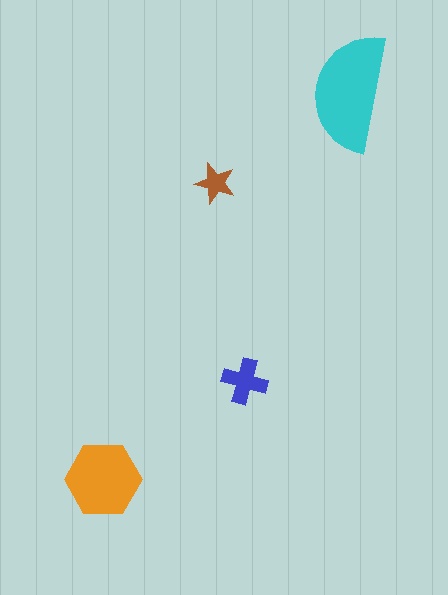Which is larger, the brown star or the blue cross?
The blue cross.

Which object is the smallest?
The brown star.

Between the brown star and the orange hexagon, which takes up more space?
The orange hexagon.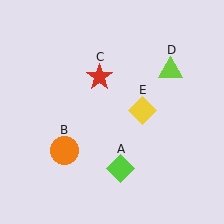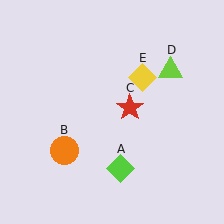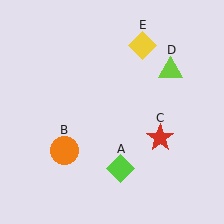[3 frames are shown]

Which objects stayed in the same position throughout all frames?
Lime diamond (object A) and orange circle (object B) and lime triangle (object D) remained stationary.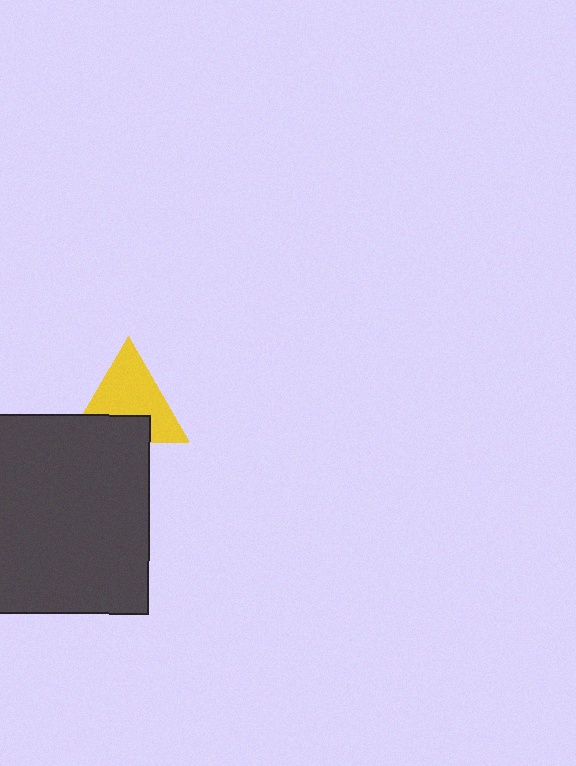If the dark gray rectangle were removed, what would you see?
You would see the complete yellow triangle.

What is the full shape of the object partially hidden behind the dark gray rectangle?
The partially hidden object is a yellow triangle.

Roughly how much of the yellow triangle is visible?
Most of it is visible (roughly 67%).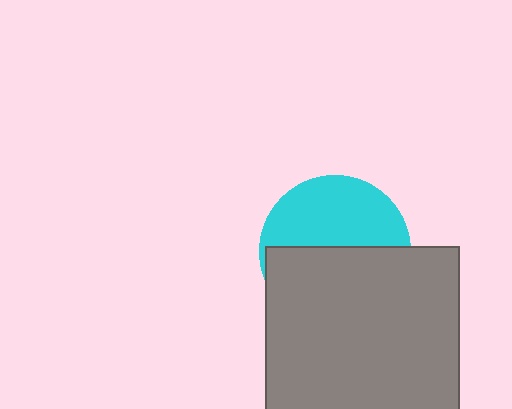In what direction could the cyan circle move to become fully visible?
The cyan circle could move up. That would shift it out from behind the gray rectangle entirely.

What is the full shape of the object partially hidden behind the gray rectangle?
The partially hidden object is a cyan circle.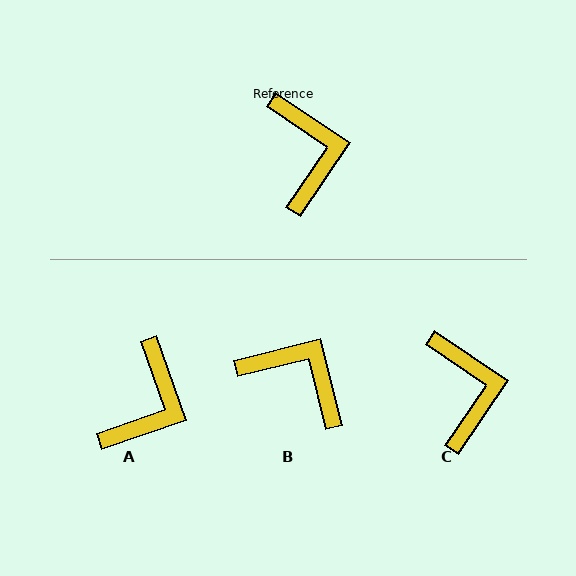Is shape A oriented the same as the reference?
No, it is off by about 37 degrees.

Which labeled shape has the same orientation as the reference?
C.